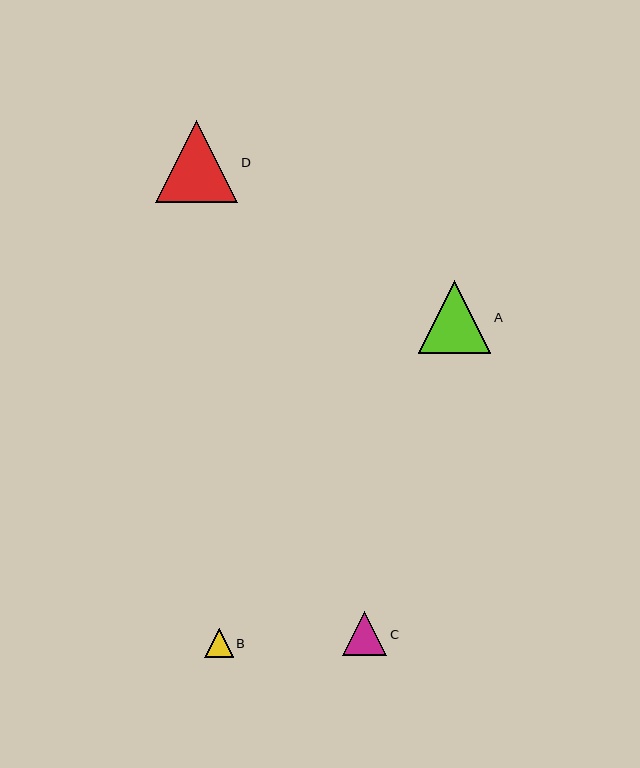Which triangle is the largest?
Triangle D is the largest with a size of approximately 82 pixels.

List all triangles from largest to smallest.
From largest to smallest: D, A, C, B.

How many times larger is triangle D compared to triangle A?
Triangle D is approximately 1.1 times the size of triangle A.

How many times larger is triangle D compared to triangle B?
Triangle D is approximately 2.9 times the size of triangle B.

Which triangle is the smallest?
Triangle B is the smallest with a size of approximately 28 pixels.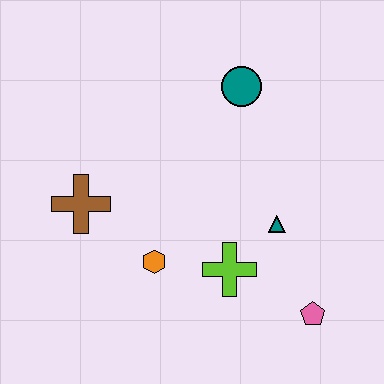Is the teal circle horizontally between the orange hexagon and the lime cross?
No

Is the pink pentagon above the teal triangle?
No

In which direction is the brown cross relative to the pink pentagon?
The brown cross is to the left of the pink pentagon.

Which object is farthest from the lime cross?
The teal circle is farthest from the lime cross.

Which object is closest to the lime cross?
The teal triangle is closest to the lime cross.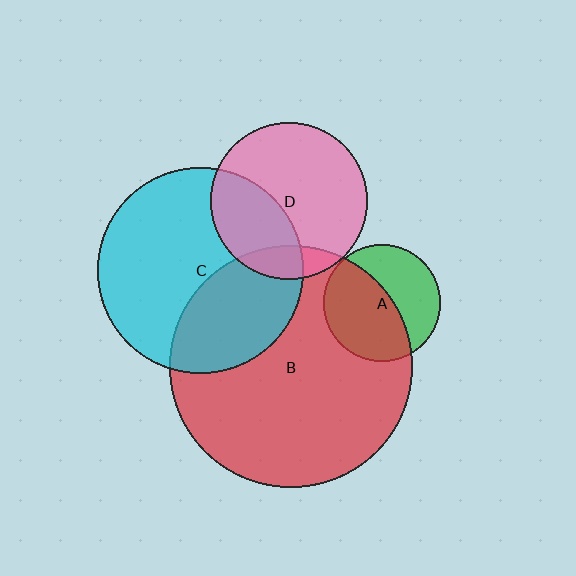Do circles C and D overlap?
Yes.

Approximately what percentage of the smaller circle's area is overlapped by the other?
Approximately 35%.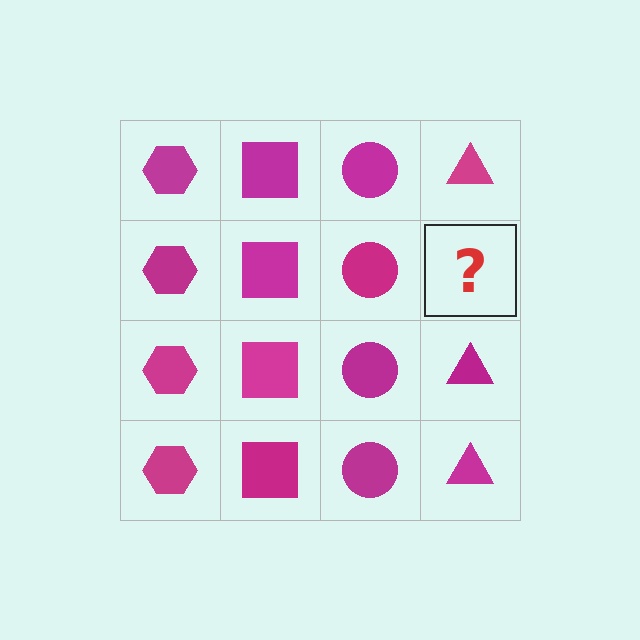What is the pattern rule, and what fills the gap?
The rule is that each column has a consistent shape. The gap should be filled with a magenta triangle.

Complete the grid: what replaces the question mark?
The question mark should be replaced with a magenta triangle.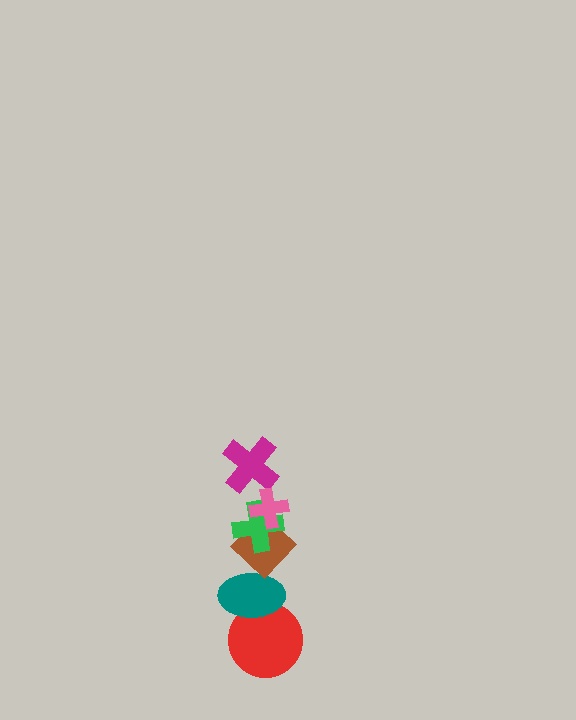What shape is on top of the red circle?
The teal ellipse is on top of the red circle.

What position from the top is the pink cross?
The pink cross is 1st from the top.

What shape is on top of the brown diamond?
The green cross is on top of the brown diamond.